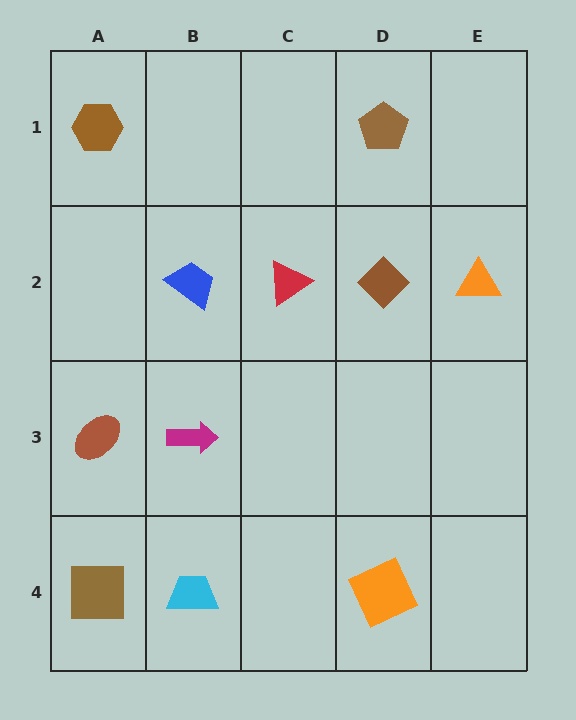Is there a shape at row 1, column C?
No, that cell is empty.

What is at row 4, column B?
A cyan trapezoid.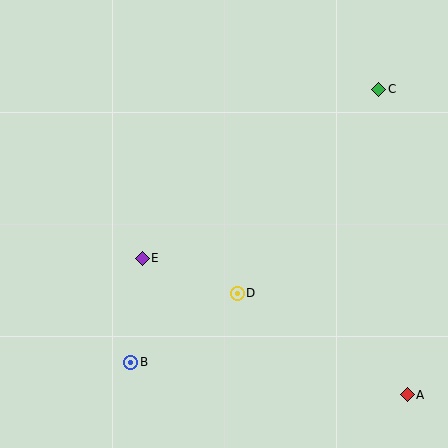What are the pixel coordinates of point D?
Point D is at (237, 293).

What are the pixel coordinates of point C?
Point C is at (379, 89).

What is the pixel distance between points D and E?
The distance between D and E is 101 pixels.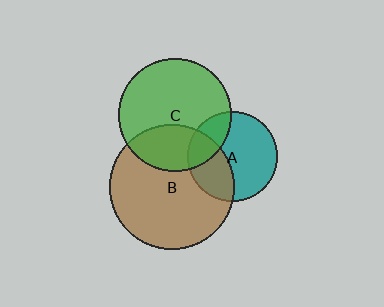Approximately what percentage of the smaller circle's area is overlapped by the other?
Approximately 30%.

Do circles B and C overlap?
Yes.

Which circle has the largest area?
Circle B (brown).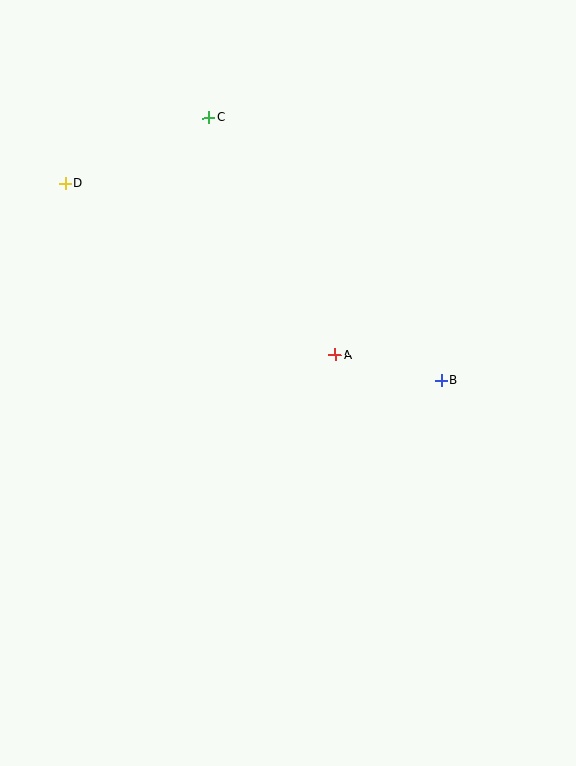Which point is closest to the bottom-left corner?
Point A is closest to the bottom-left corner.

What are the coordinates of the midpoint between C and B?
The midpoint between C and B is at (325, 249).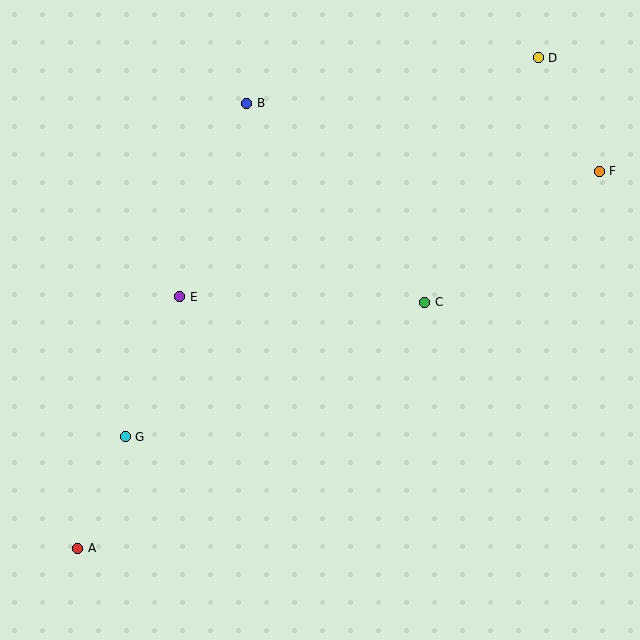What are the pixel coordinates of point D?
Point D is at (538, 58).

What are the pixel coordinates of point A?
Point A is at (78, 548).